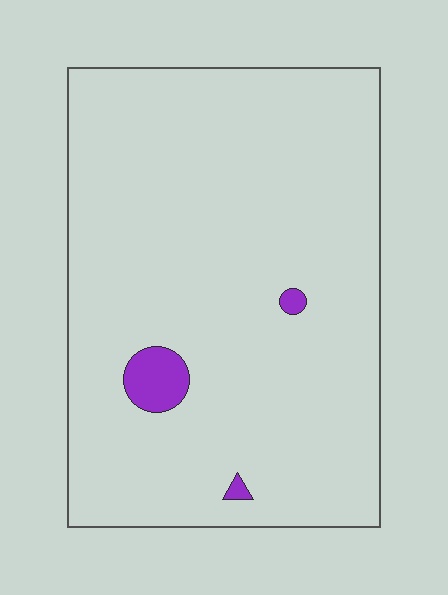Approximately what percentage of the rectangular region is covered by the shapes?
Approximately 5%.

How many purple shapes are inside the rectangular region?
3.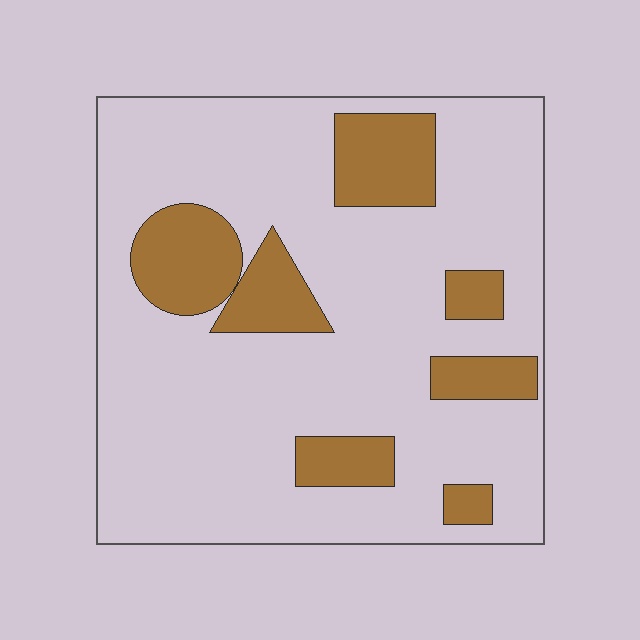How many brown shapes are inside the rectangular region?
7.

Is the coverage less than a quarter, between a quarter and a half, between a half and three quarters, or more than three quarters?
Less than a quarter.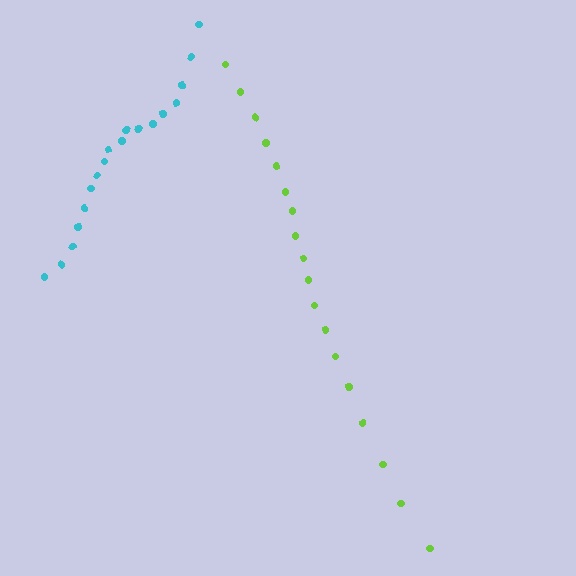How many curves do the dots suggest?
There are 2 distinct paths.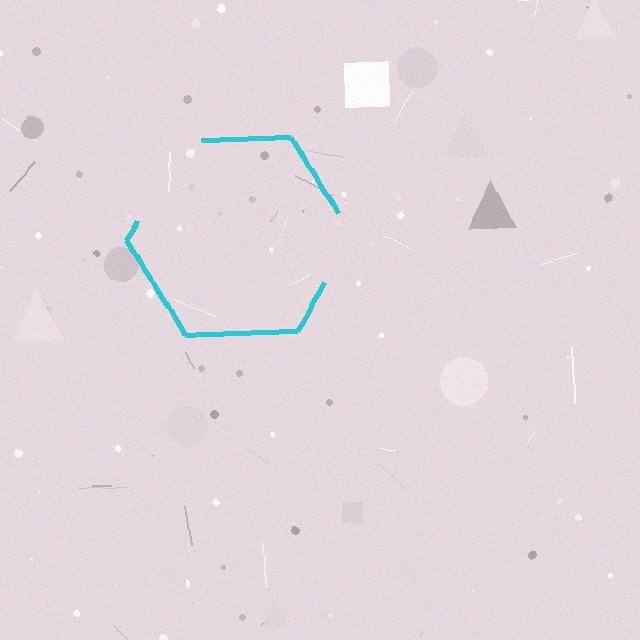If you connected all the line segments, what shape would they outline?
They would outline a hexagon.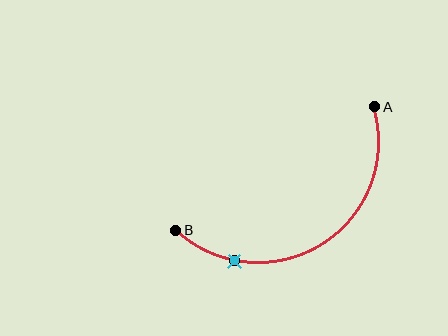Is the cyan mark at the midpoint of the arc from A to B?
No. The cyan mark lies on the arc but is closer to endpoint B. The arc midpoint would be at the point on the curve equidistant along the arc from both A and B.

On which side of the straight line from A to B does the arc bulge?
The arc bulges below the straight line connecting A and B.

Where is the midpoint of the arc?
The arc midpoint is the point on the curve farthest from the straight line joining A and B. It sits below that line.